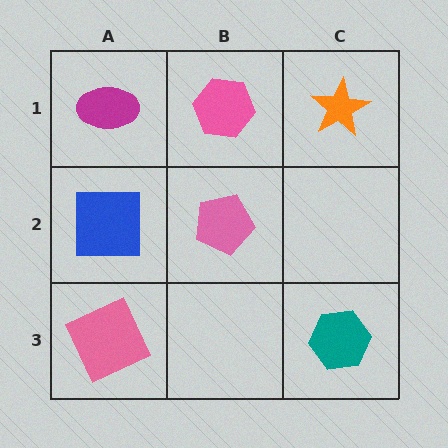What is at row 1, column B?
A pink hexagon.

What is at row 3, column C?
A teal hexagon.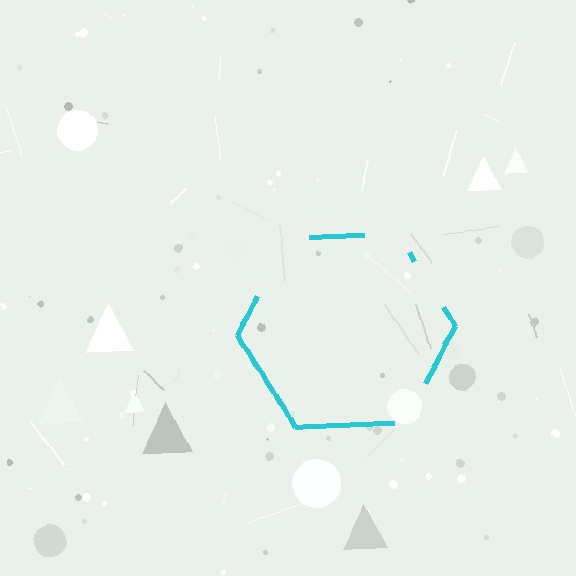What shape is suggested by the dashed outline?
The dashed outline suggests a hexagon.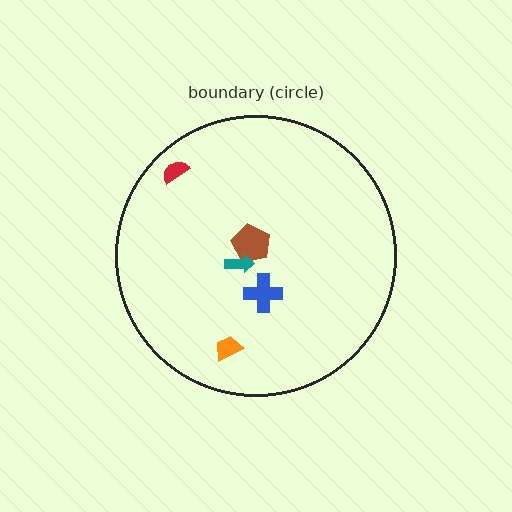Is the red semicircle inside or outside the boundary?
Inside.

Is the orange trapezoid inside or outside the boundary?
Inside.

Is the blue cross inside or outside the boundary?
Inside.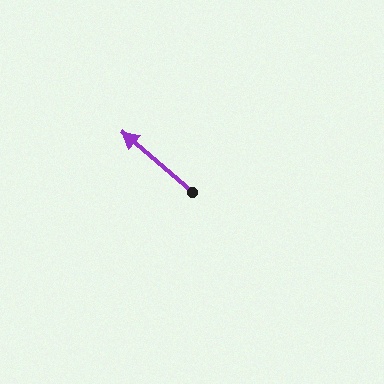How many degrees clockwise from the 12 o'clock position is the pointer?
Approximately 311 degrees.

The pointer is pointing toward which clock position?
Roughly 10 o'clock.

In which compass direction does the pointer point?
Northwest.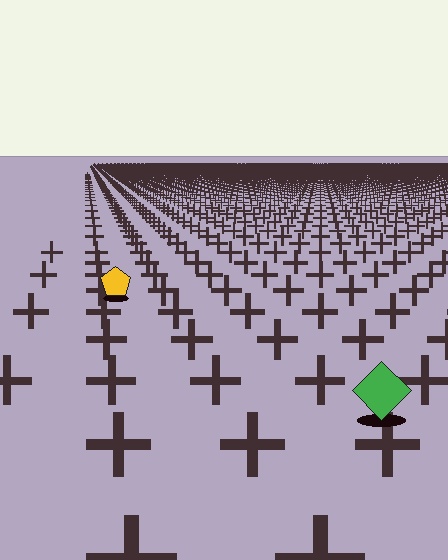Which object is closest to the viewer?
The green diamond is closest. The texture marks near it are larger and more spread out.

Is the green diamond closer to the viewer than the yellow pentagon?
Yes. The green diamond is closer — you can tell from the texture gradient: the ground texture is coarser near it.